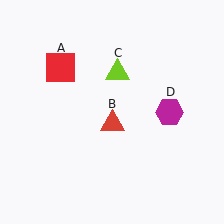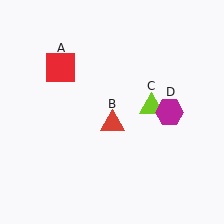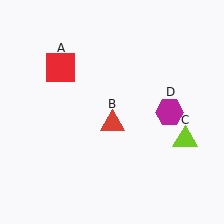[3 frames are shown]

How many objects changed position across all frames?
1 object changed position: lime triangle (object C).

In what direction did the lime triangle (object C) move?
The lime triangle (object C) moved down and to the right.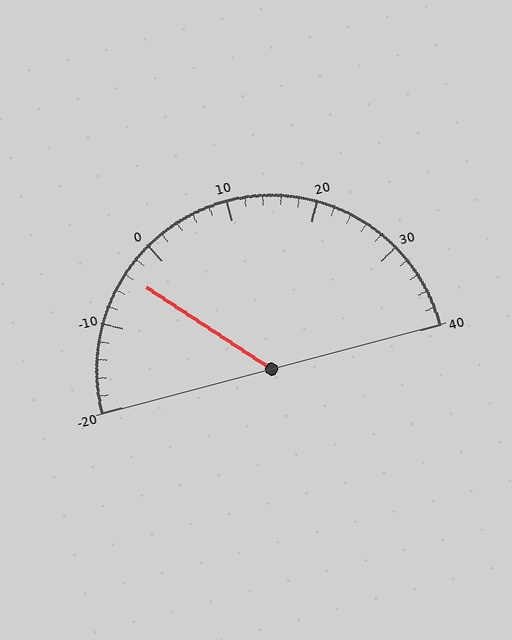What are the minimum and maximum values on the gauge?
The gauge ranges from -20 to 40.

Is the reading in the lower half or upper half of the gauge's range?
The reading is in the lower half of the range (-20 to 40).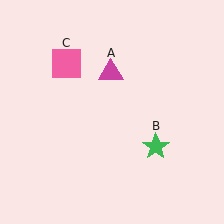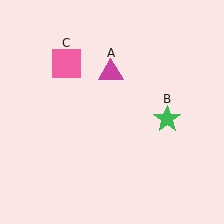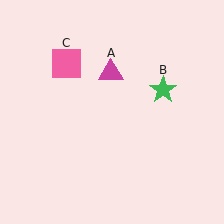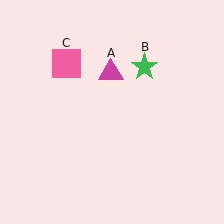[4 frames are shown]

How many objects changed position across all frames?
1 object changed position: green star (object B).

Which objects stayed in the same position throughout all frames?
Magenta triangle (object A) and pink square (object C) remained stationary.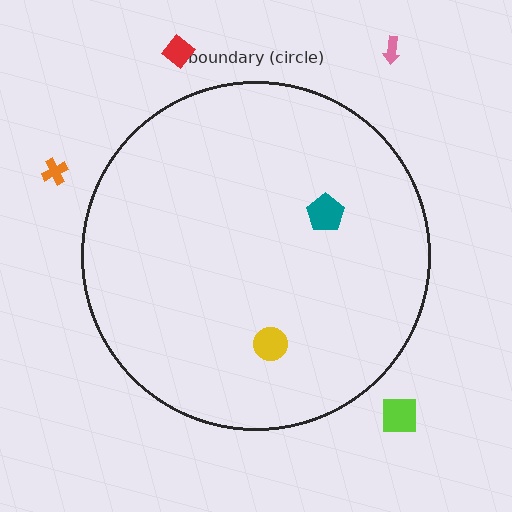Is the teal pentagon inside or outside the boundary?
Inside.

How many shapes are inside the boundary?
2 inside, 4 outside.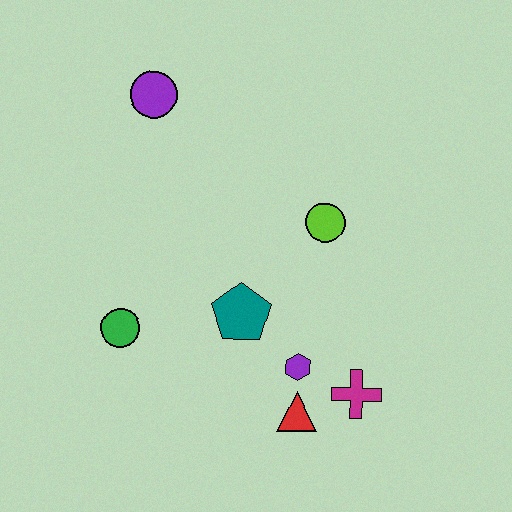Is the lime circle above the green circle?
Yes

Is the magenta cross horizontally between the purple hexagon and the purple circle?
No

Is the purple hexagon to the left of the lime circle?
Yes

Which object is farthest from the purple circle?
The magenta cross is farthest from the purple circle.